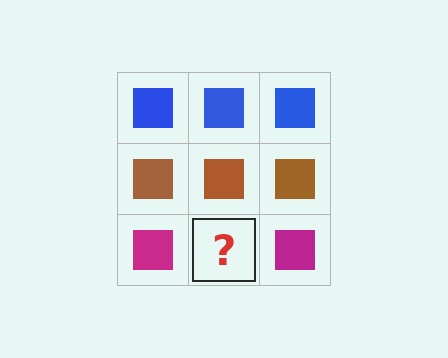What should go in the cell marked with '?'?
The missing cell should contain a magenta square.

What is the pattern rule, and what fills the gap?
The rule is that each row has a consistent color. The gap should be filled with a magenta square.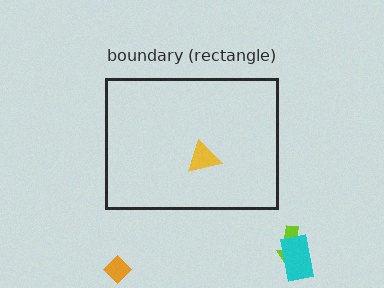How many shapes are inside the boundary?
1 inside, 3 outside.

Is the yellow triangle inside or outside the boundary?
Inside.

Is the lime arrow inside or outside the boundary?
Outside.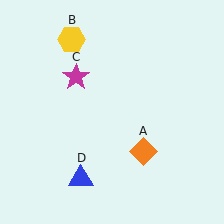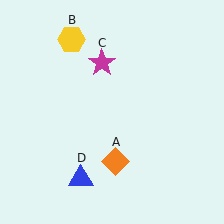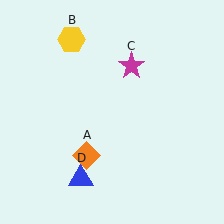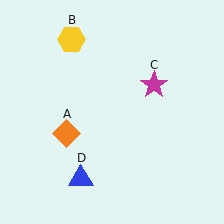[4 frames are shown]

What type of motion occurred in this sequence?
The orange diamond (object A), magenta star (object C) rotated clockwise around the center of the scene.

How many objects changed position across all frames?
2 objects changed position: orange diamond (object A), magenta star (object C).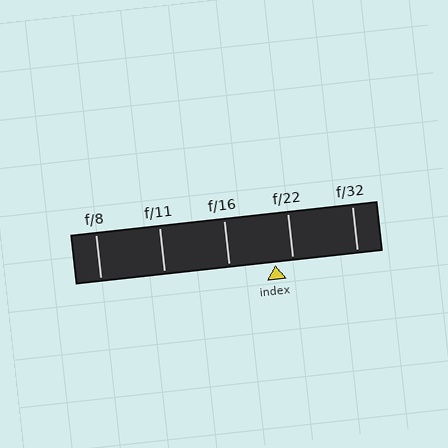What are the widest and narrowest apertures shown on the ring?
The widest aperture shown is f/8 and the narrowest is f/32.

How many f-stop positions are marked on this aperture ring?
There are 5 f-stop positions marked.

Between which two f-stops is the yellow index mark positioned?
The index mark is between f/16 and f/22.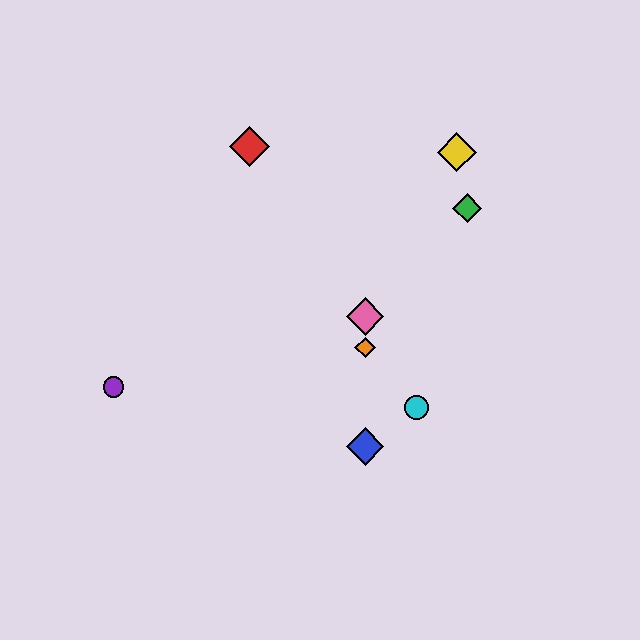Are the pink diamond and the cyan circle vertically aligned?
No, the pink diamond is at x≈365 and the cyan circle is at x≈417.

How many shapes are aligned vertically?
3 shapes (the blue diamond, the orange diamond, the pink diamond) are aligned vertically.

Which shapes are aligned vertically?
The blue diamond, the orange diamond, the pink diamond are aligned vertically.